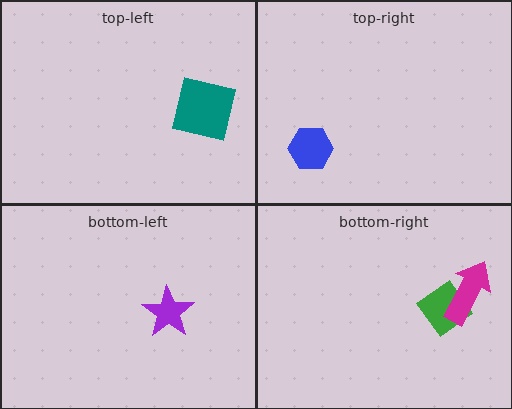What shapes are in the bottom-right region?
The green diamond, the magenta arrow.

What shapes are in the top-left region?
The teal square.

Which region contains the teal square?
The top-left region.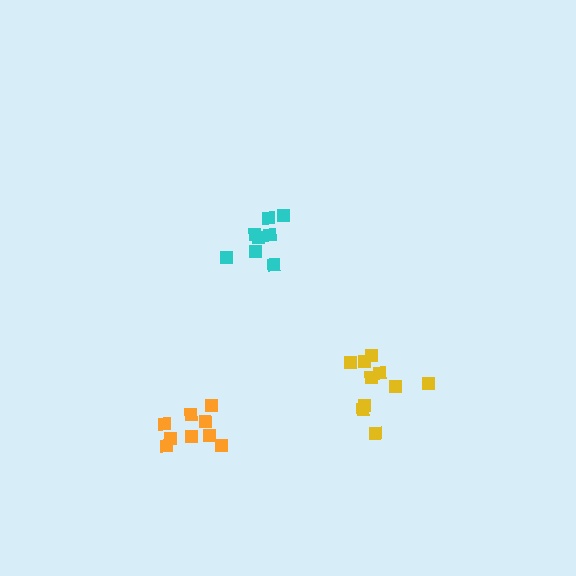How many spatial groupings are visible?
There are 3 spatial groupings.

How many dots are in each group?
Group 1: 10 dots, Group 2: 8 dots, Group 3: 9 dots (27 total).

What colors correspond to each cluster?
The clusters are colored: yellow, cyan, orange.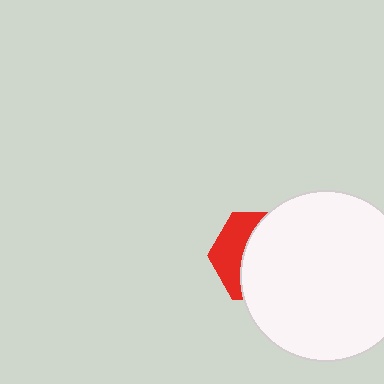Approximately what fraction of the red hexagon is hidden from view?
Roughly 64% of the red hexagon is hidden behind the white circle.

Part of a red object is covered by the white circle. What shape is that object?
It is a hexagon.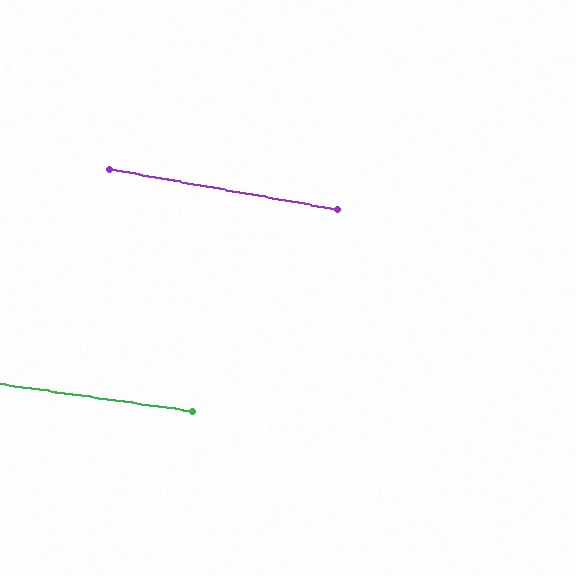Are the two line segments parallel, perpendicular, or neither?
Parallel — their directions differ by only 1.9°.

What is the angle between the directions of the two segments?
Approximately 2 degrees.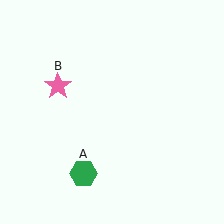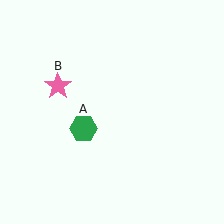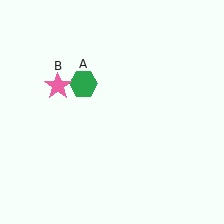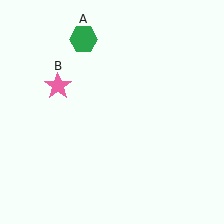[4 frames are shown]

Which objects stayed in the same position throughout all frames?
Pink star (object B) remained stationary.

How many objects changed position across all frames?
1 object changed position: green hexagon (object A).